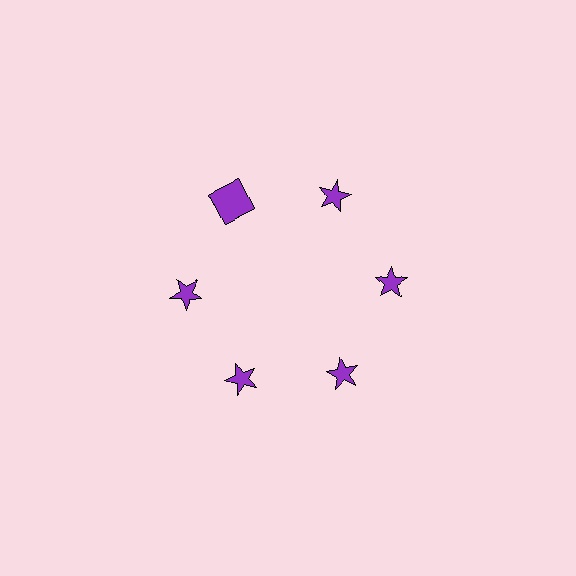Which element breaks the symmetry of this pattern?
The purple square at roughly the 11 o'clock position breaks the symmetry. All other shapes are purple stars.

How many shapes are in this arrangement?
There are 6 shapes arranged in a ring pattern.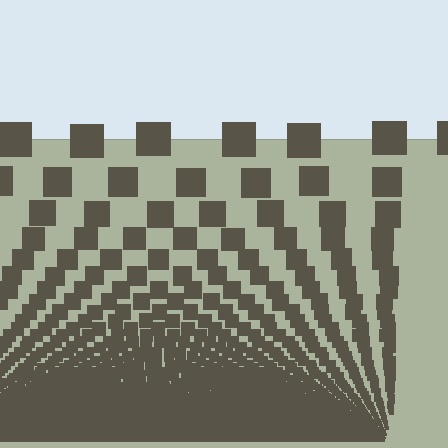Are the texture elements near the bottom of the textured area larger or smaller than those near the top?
Smaller. The gradient is inverted — elements near the bottom are smaller and denser.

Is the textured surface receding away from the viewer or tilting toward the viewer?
The surface appears to tilt toward the viewer. Texture elements get larger and sparser toward the top.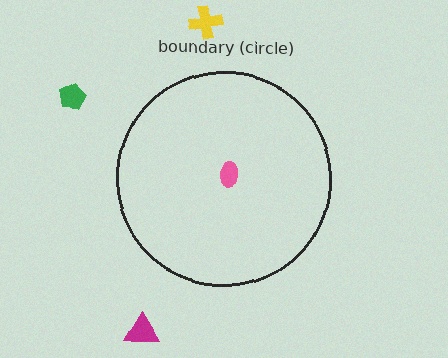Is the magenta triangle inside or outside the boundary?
Outside.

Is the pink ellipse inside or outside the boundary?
Inside.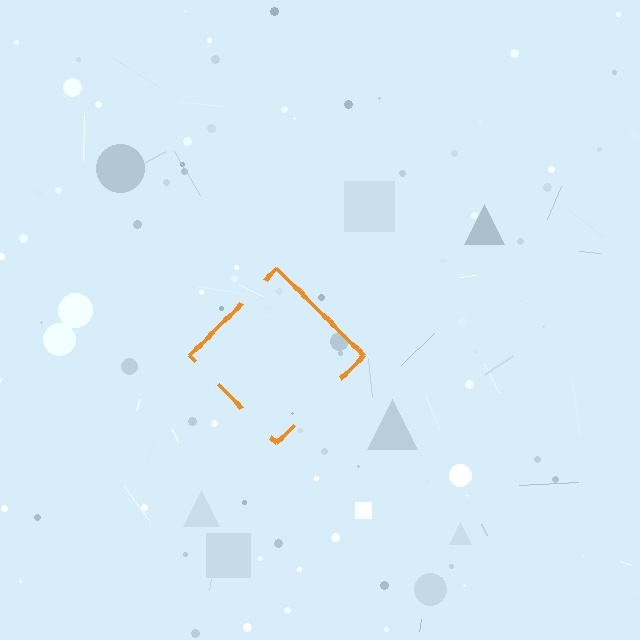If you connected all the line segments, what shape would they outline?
They would outline a diamond.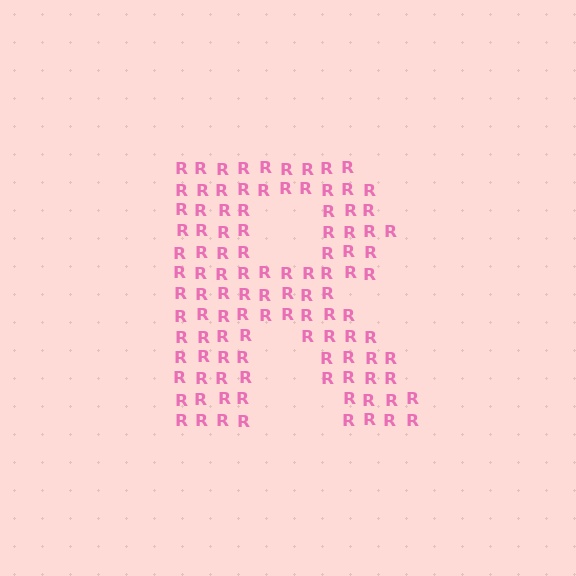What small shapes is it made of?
It is made of small letter R's.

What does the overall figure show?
The overall figure shows the letter R.